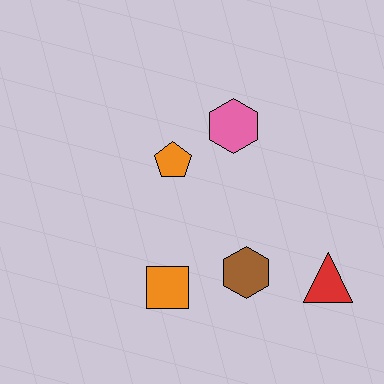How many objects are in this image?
There are 5 objects.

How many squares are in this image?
There is 1 square.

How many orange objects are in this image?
There are 2 orange objects.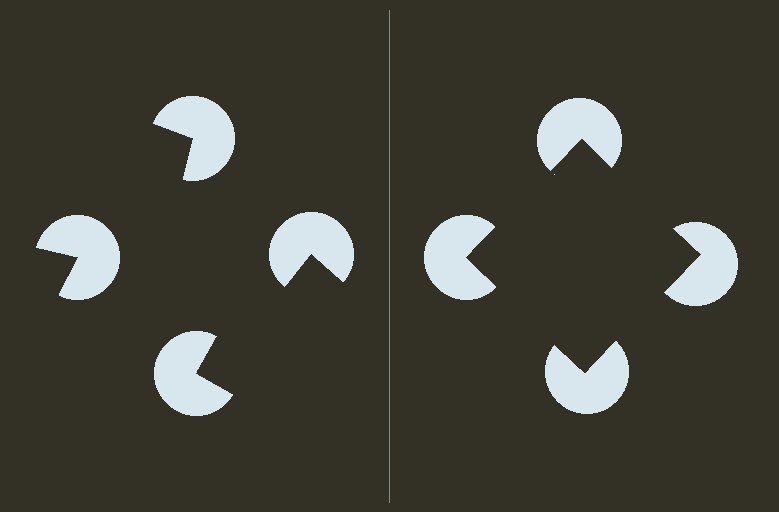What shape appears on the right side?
An illusory square.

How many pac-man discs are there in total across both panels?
8 — 4 on each side.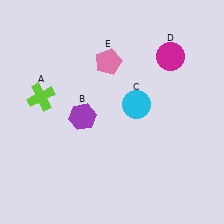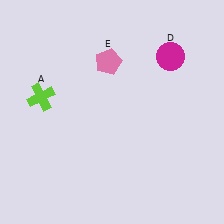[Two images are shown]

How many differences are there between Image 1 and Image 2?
There are 2 differences between the two images.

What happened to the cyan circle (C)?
The cyan circle (C) was removed in Image 2. It was in the top-right area of Image 1.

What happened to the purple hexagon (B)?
The purple hexagon (B) was removed in Image 2. It was in the bottom-left area of Image 1.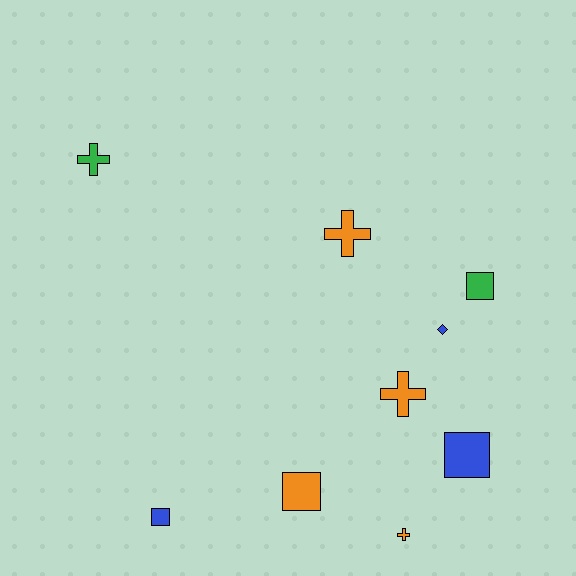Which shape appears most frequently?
Square, with 4 objects.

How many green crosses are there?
There is 1 green cross.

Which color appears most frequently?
Orange, with 4 objects.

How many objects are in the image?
There are 9 objects.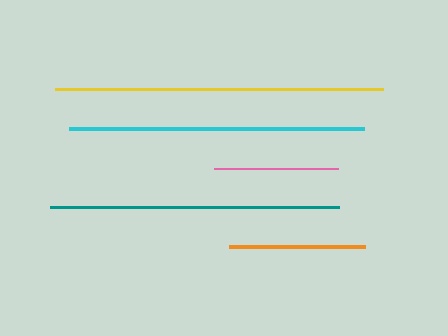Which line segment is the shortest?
The pink line is the shortest at approximately 124 pixels.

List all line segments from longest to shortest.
From longest to shortest: yellow, cyan, teal, orange, pink.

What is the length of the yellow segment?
The yellow segment is approximately 328 pixels long.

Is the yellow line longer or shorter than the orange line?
The yellow line is longer than the orange line.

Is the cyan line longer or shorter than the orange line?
The cyan line is longer than the orange line.